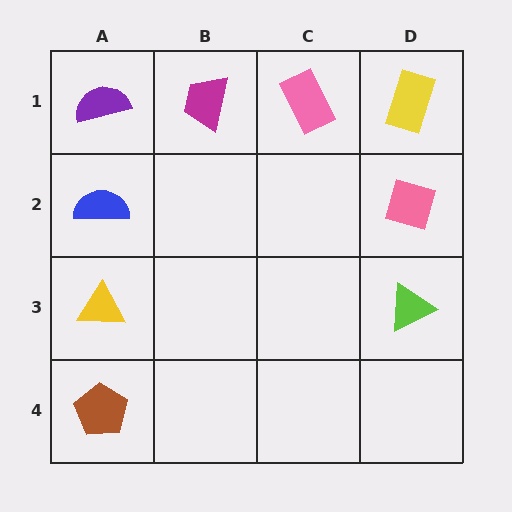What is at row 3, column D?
A lime triangle.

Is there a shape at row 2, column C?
No, that cell is empty.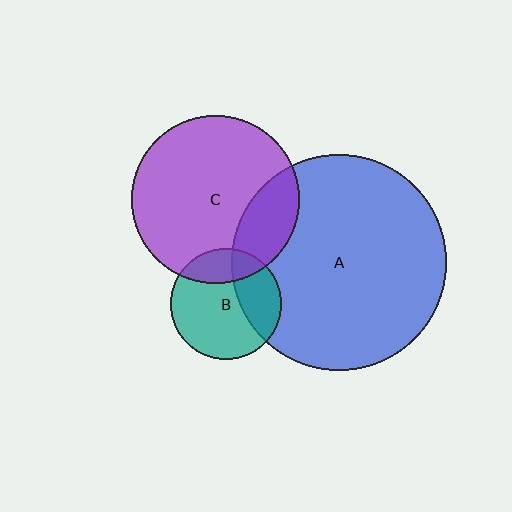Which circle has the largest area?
Circle A (blue).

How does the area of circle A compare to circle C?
Approximately 1.6 times.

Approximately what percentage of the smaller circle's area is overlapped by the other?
Approximately 30%.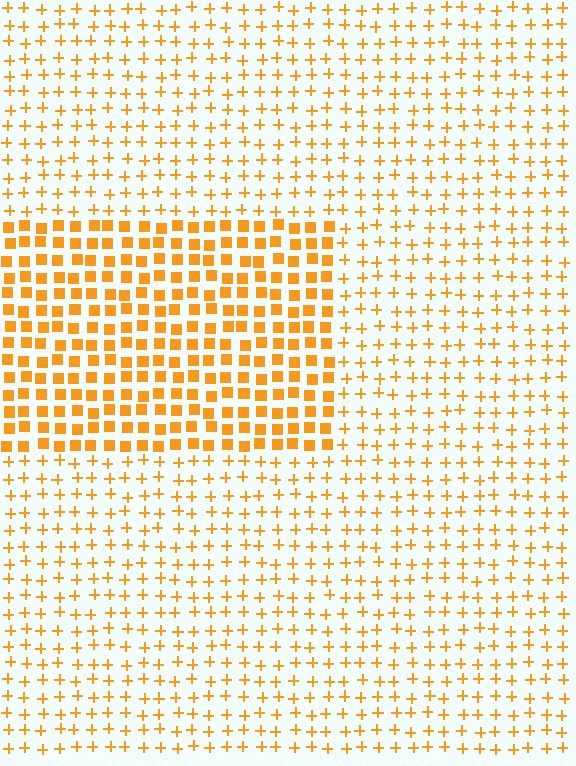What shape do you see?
I see a rectangle.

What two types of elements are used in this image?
The image uses squares inside the rectangle region and plus signs outside it.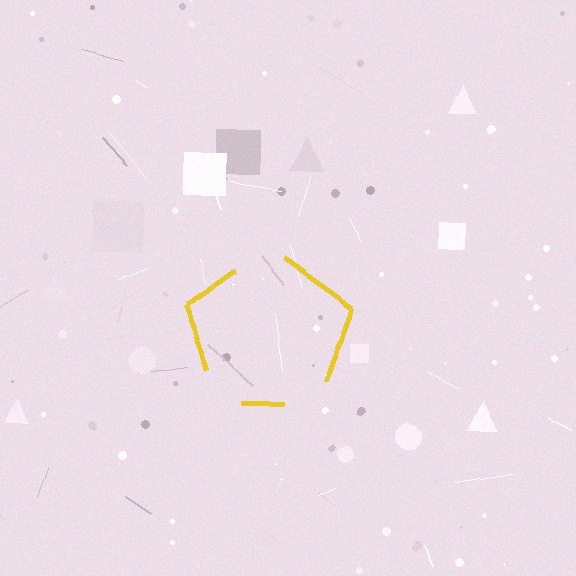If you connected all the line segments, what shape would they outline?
They would outline a pentagon.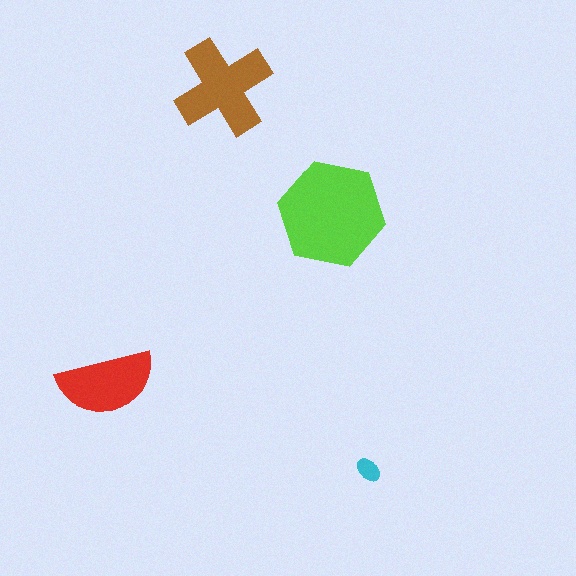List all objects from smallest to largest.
The cyan ellipse, the red semicircle, the brown cross, the lime hexagon.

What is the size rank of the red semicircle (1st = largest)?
3rd.